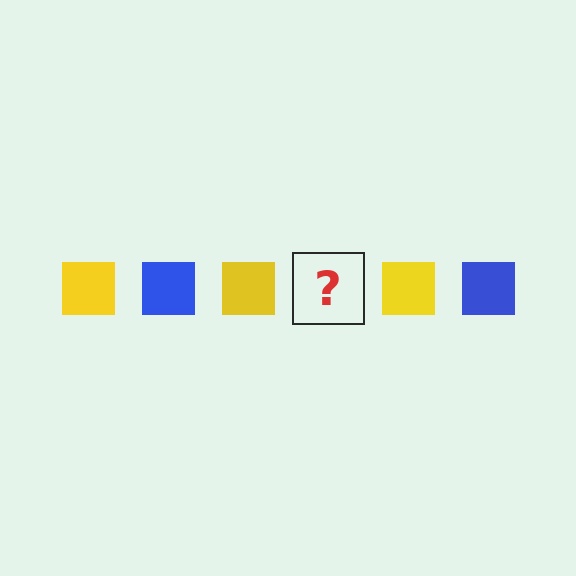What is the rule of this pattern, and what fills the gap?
The rule is that the pattern cycles through yellow, blue squares. The gap should be filled with a blue square.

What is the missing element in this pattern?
The missing element is a blue square.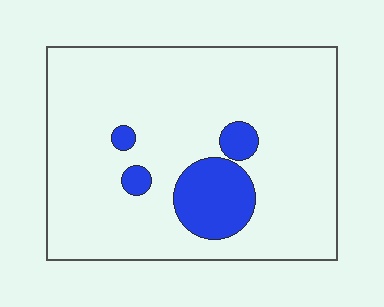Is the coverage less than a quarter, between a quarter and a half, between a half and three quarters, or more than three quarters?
Less than a quarter.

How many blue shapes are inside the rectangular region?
4.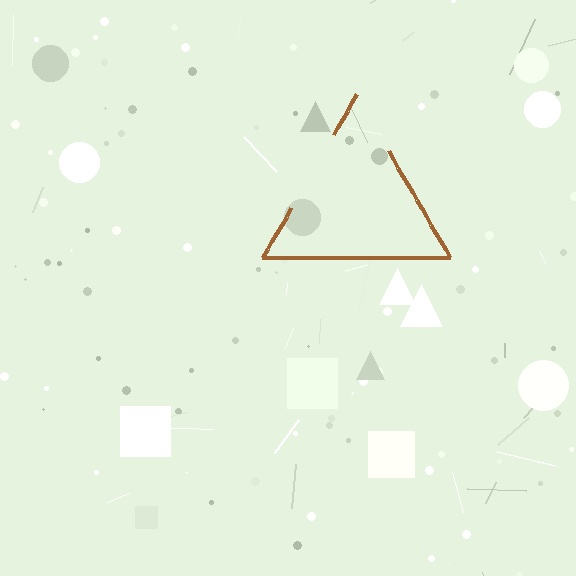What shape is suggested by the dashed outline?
The dashed outline suggests a triangle.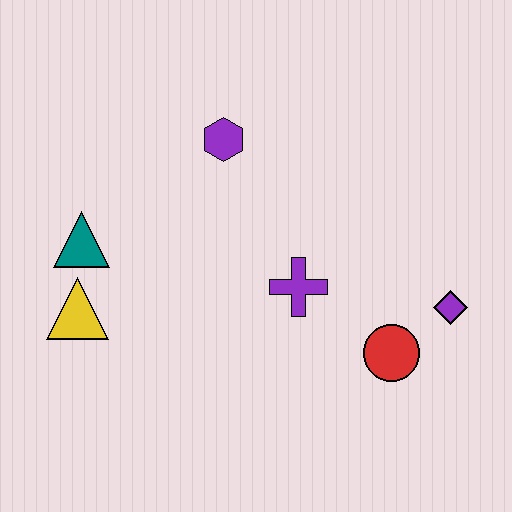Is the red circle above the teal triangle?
No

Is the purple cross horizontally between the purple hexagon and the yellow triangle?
No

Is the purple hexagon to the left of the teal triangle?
No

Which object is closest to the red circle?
The purple diamond is closest to the red circle.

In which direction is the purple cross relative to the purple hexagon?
The purple cross is below the purple hexagon.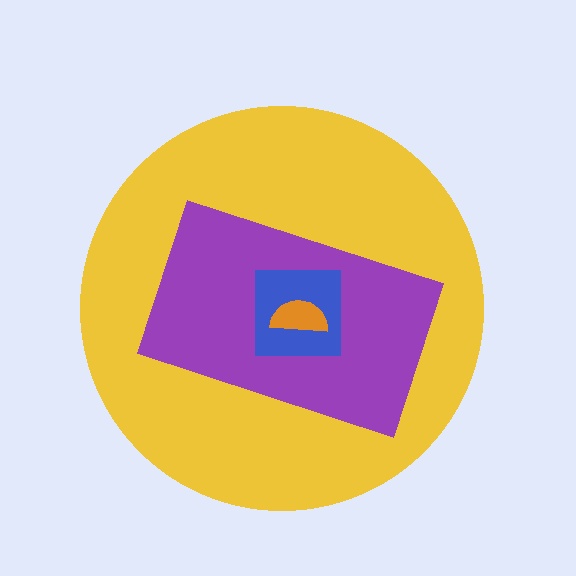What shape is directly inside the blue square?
The orange semicircle.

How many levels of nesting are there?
4.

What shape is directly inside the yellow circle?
The purple rectangle.